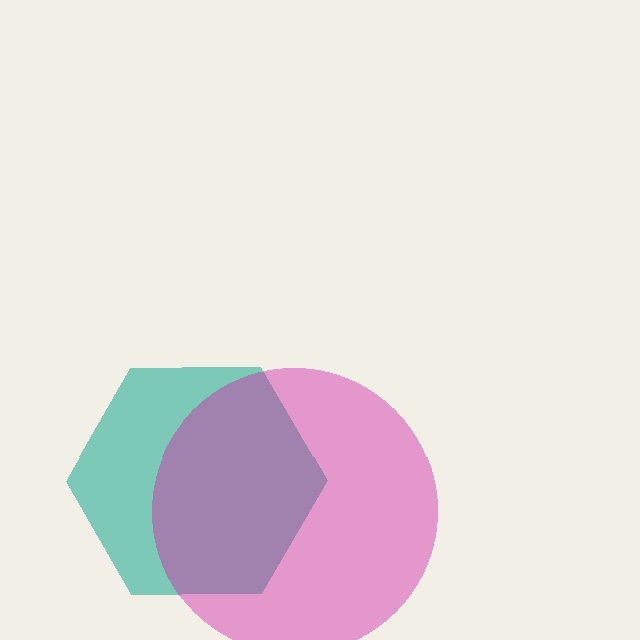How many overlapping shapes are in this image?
There are 2 overlapping shapes in the image.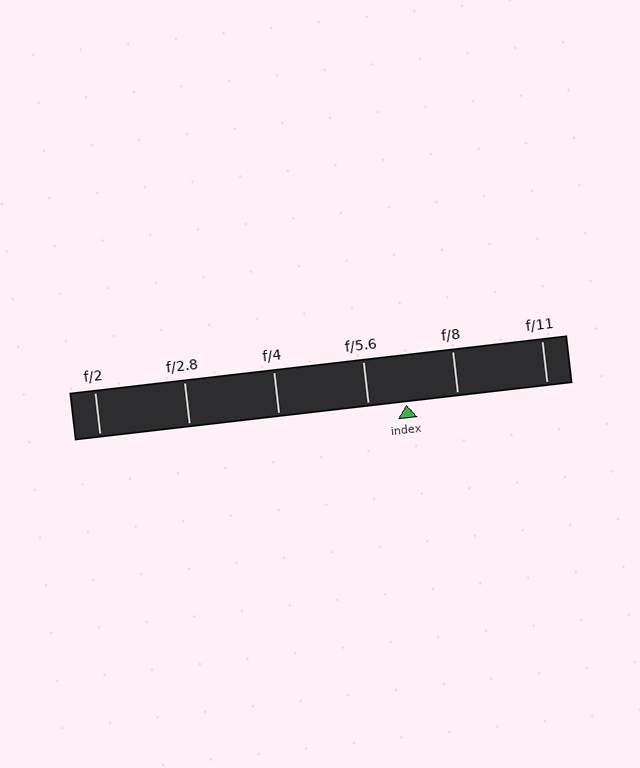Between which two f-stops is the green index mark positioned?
The index mark is between f/5.6 and f/8.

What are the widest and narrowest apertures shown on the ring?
The widest aperture shown is f/2 and the narrowest is f/11.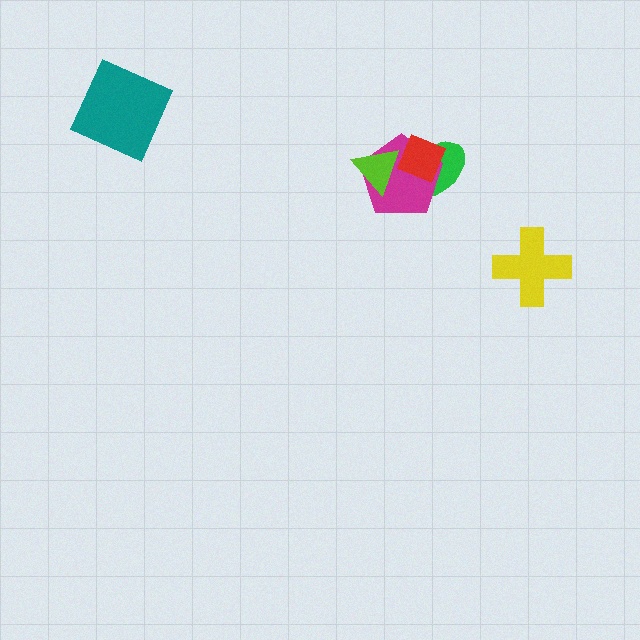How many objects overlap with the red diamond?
3 objects overlap with the red diamond.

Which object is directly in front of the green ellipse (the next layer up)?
The magenta pentagon is directly in front of the green ellipse.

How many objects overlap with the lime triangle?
2 objects overlap with the lime triangle.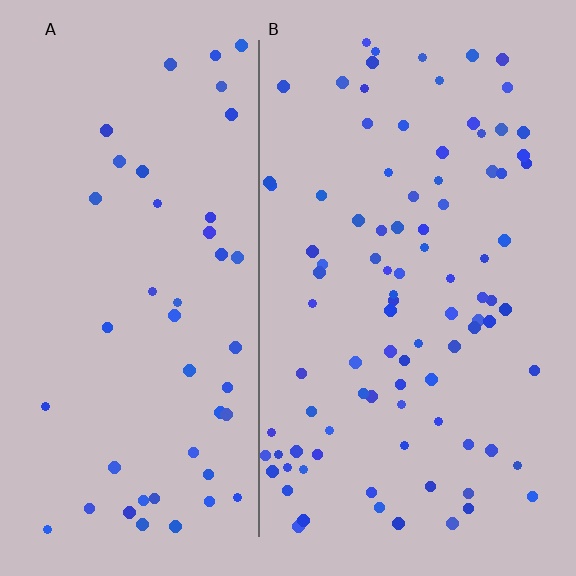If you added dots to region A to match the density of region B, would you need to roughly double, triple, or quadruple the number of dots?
Approximately double.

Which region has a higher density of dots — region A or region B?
B (the right).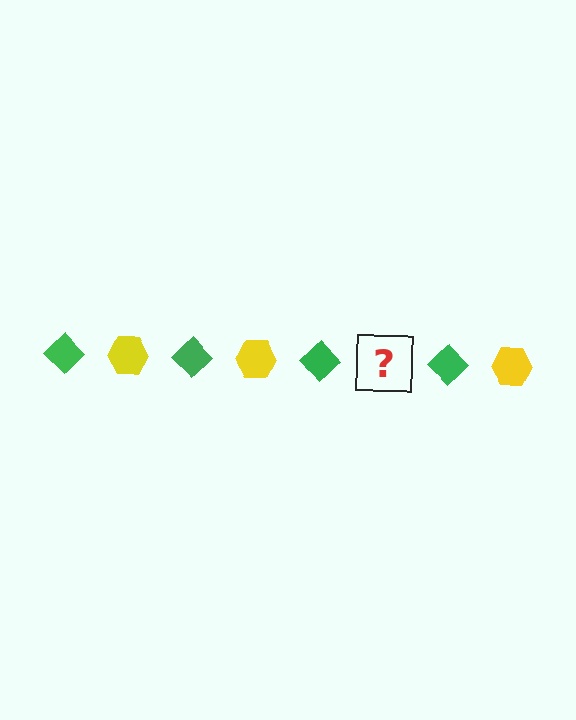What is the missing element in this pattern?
The missing element is a yellow hexagon.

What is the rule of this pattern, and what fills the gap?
The rule is that the pattern alternates between green diamond and yellow hexagon. The gap should be filled with a yellow hexagon.